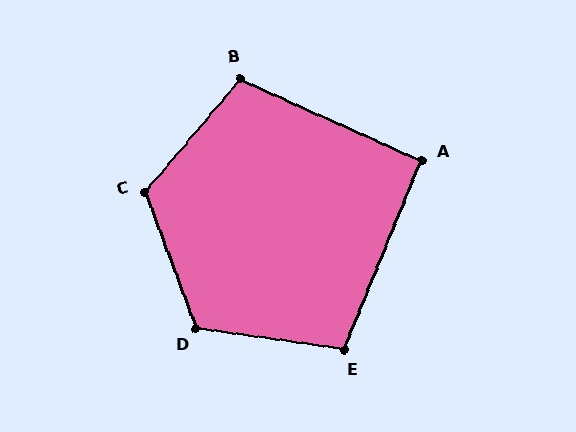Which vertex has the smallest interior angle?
A, at approximately 92 degrees.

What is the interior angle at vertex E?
Approximately 104 degrees (obtuse).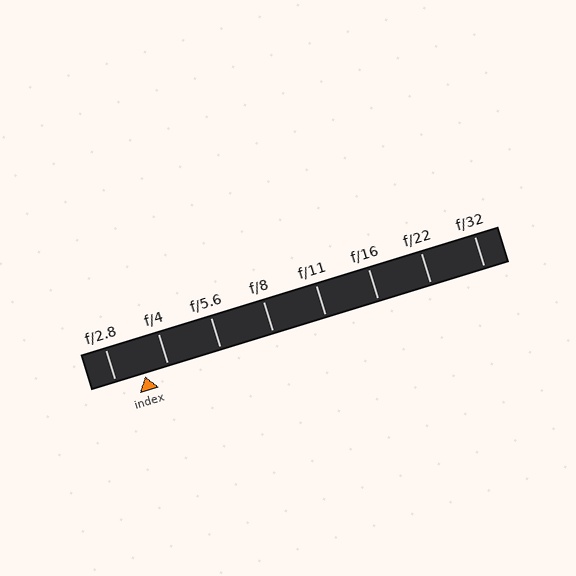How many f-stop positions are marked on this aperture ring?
There are 8 f-stop positions marked.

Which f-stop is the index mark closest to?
The index mark is closest to f/4.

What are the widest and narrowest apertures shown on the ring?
The widest aperture shown is f/2.8 and the narrowest is f/32.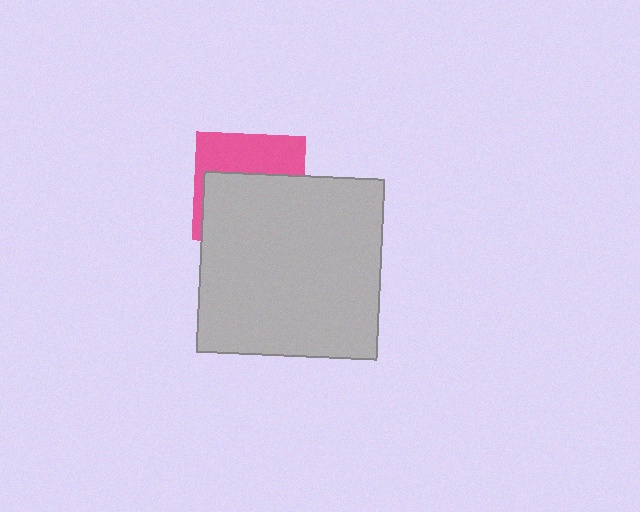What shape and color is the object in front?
The object in front is a light gray square.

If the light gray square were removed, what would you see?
You would see the complete pink square.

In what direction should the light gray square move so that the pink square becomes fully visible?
The light gray square should move down. That is the shortest direction to clear the overlap and leave the pink square fully visible.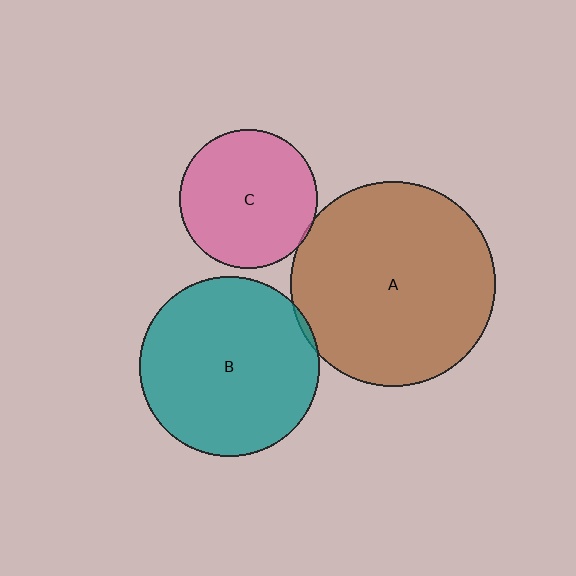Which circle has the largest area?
Circle A (brown).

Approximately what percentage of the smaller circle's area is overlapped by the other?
Approximately 5%.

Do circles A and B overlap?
Yes.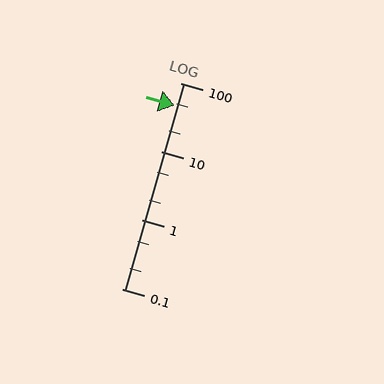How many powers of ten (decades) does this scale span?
The scale spans 3 decades, from 0.1 to 100.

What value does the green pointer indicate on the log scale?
The pointer indicates approximately 47.